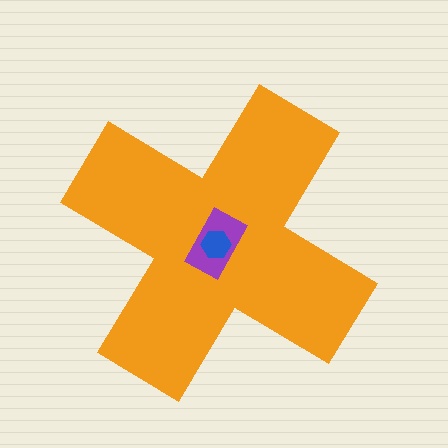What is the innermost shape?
The blue hexagon.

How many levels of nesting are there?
3.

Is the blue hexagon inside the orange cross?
Yes.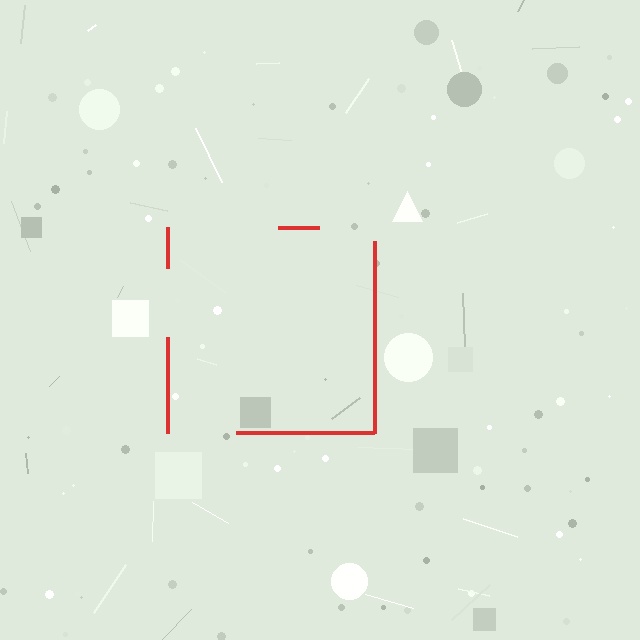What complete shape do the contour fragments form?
The contour fragments form a square.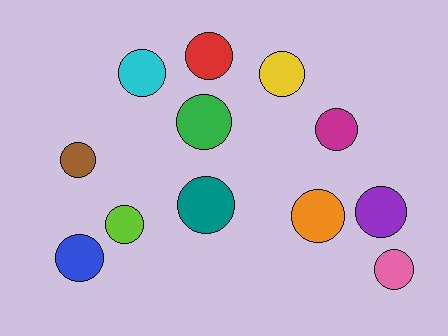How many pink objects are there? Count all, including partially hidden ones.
There is 1 pink object.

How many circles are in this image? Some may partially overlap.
There are 12 circles.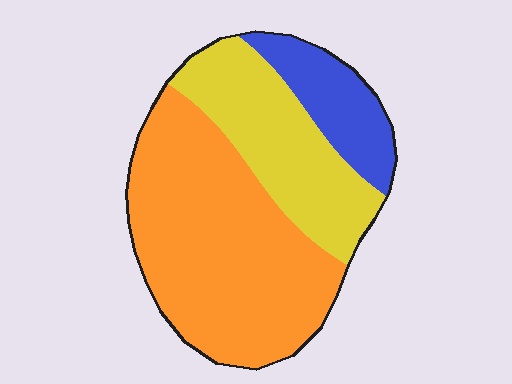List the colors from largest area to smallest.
From largest to smallest: orange, yellow, blue.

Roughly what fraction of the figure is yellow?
Yellow takes up between a sixth and a third of the figure.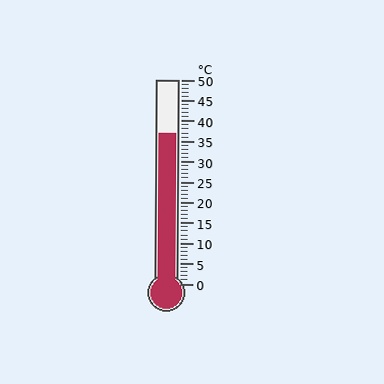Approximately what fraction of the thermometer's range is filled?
The thermometer is filled to approximately 75% of its range.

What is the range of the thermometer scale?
The thermometer scale ranges from 0°C to 50°C.